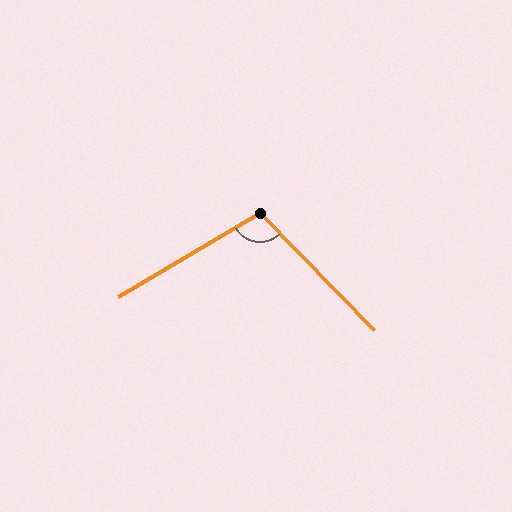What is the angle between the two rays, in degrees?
Approximately 103 degrees.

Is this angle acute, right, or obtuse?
It is obtuse.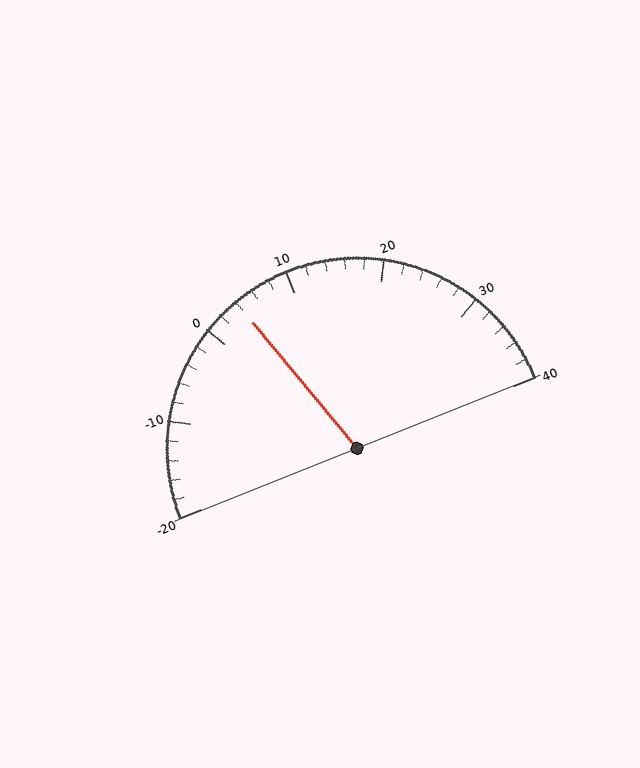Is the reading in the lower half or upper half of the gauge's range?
The reading is in the lower half of the range (-20 to 40).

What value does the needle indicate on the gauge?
The needle indicates approximately 4.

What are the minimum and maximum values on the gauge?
The gauge ranges from -20 to 40.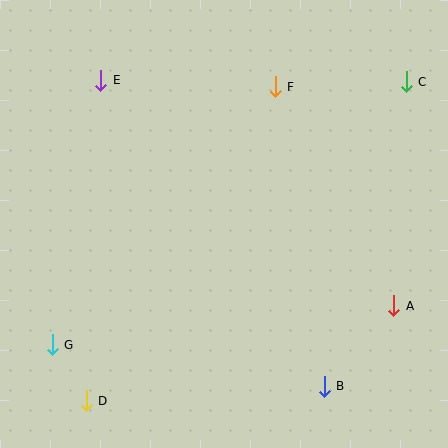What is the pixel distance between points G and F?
The distance between G and F is 341 pixels.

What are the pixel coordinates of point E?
Point E is at (101, 80).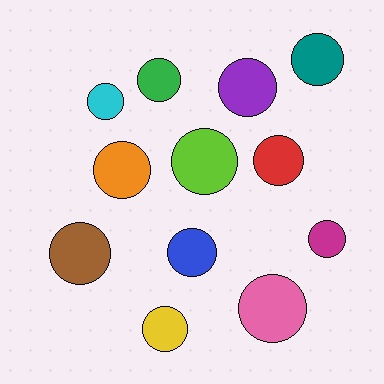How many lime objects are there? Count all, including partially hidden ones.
There is 1 lime object.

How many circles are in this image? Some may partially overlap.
There are 12 circles.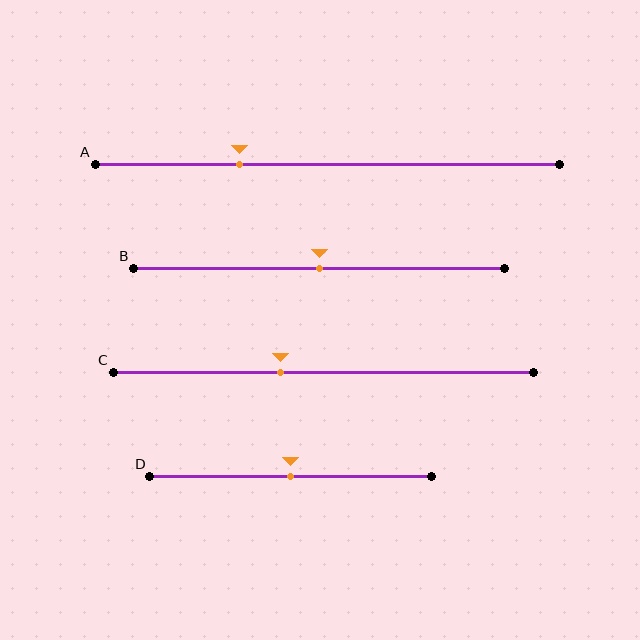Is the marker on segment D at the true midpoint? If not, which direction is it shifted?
Yes, the marker on segment D is at the true midpoint.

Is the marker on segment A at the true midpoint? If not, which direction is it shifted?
No, the marker on segment A is shifted to the left by about 19% of the segment length.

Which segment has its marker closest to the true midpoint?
Segment B has its marker closest to the true midpoint.